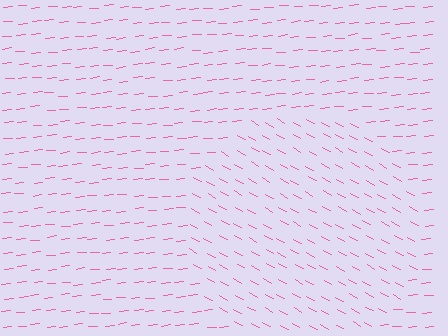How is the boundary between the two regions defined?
The boundary is defined purely by a change in line orientation (approximately 34 degrees difference). All lines are the same color and thickness.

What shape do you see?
I see a circle.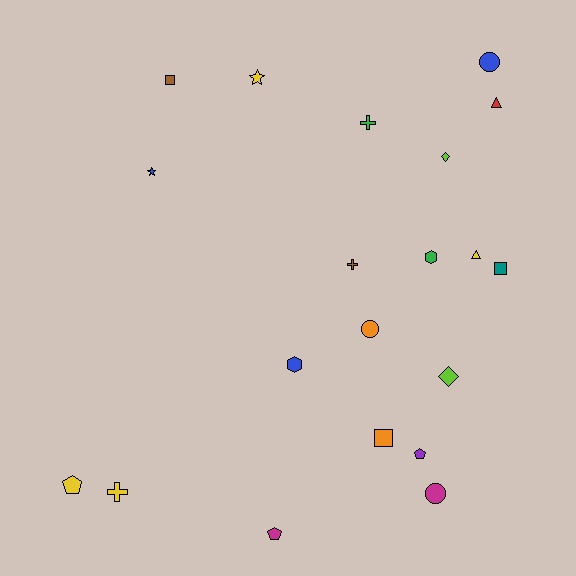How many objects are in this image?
There are 20 objects.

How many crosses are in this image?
There are 3 crosses.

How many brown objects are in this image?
There are 2 brown objects.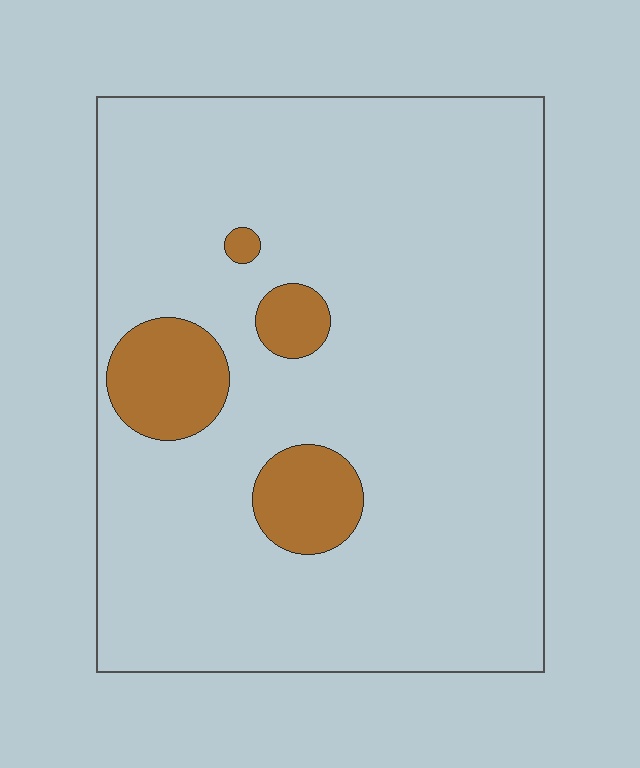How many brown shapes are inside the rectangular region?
4.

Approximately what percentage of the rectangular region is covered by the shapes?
Approximately 10%.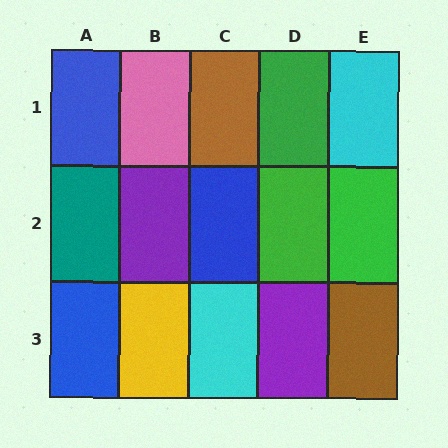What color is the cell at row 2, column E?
Green.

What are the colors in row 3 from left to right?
Blue, yellow, cyan, purple, brown.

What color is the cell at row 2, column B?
Purple.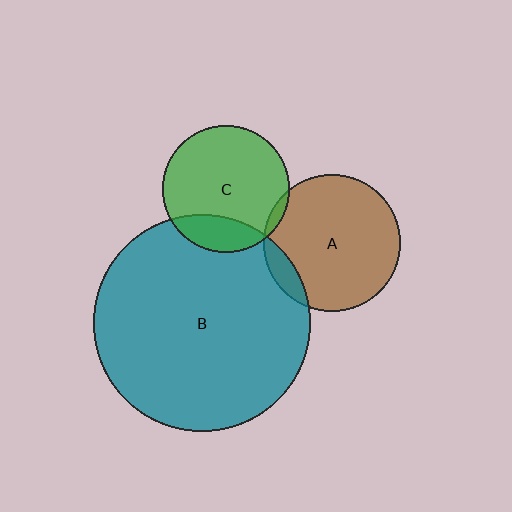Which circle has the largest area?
Circle B (teal).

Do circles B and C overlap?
Yes.